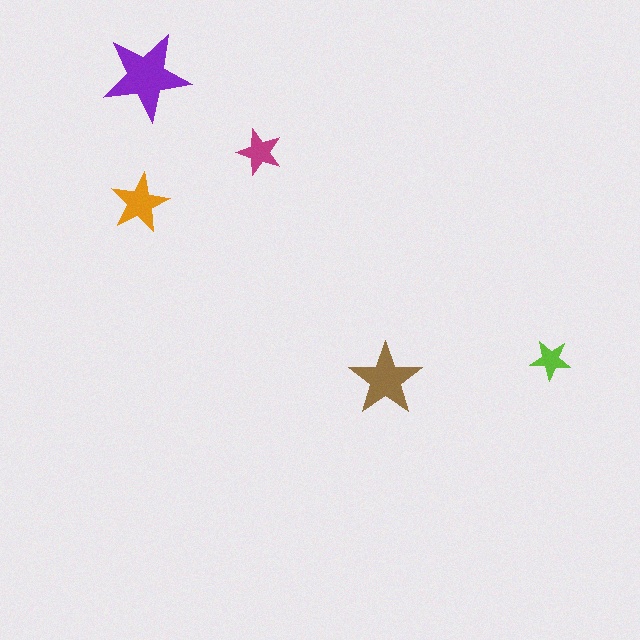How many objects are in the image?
There are 5 objects in the image.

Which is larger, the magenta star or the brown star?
The brown one.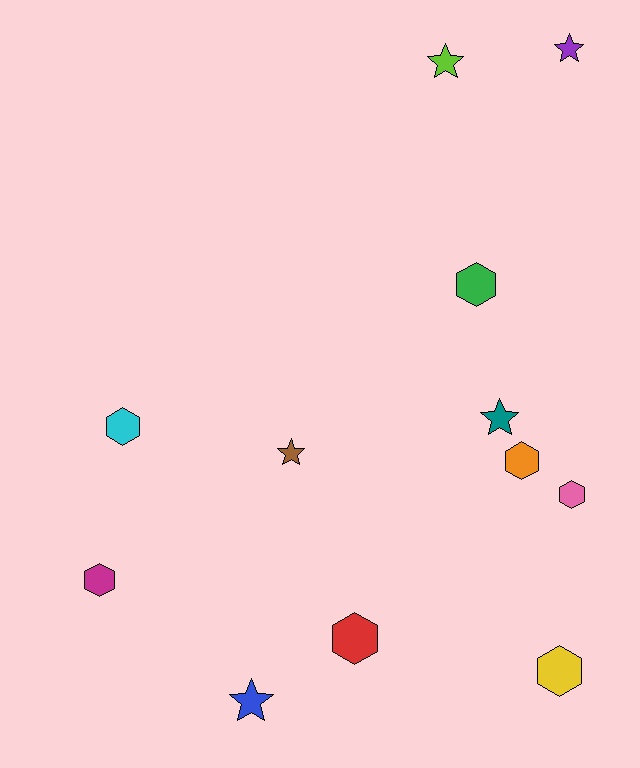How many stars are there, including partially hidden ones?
There are 5 stars.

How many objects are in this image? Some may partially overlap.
There are 12 objects.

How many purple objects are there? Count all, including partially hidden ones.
There is 1 purple object.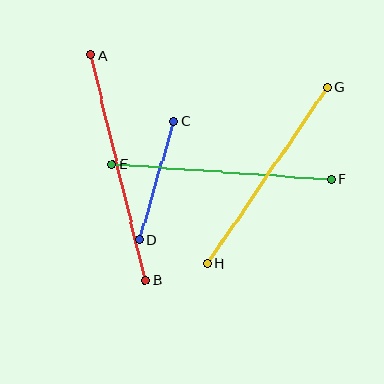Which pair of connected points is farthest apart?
Points A and B are farthest apart.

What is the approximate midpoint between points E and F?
The midpoint is at approximately (222, 172) pixels.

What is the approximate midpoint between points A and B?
The midpoint is at approximately (118, 168) pixels.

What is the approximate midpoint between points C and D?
The midpoint is at approximately (157, 180) pixels.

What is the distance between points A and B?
The distance is approximately 232 pixels.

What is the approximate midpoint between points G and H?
The midpoint is at approximately (267, 176) pixels.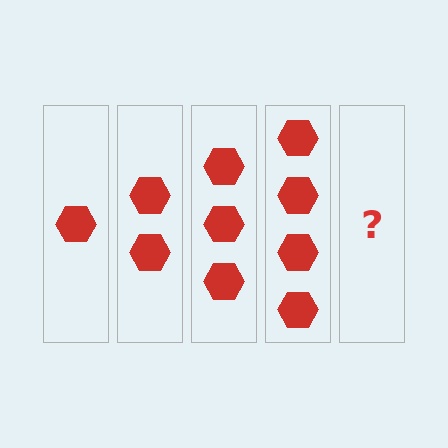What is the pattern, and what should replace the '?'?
The pattern is that each step adds one more hexagon. The '?' should be 5 hexagons.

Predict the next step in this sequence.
The next step is 5 hexagons.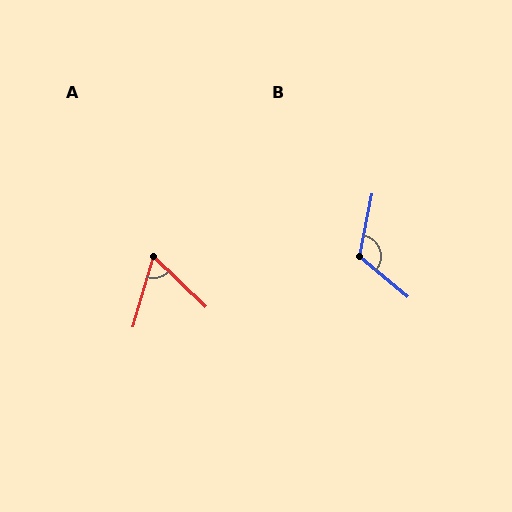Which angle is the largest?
B, at approximately 119 degrees.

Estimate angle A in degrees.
Approximately 63 degrees.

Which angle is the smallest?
A, at approximately 63 degrees.